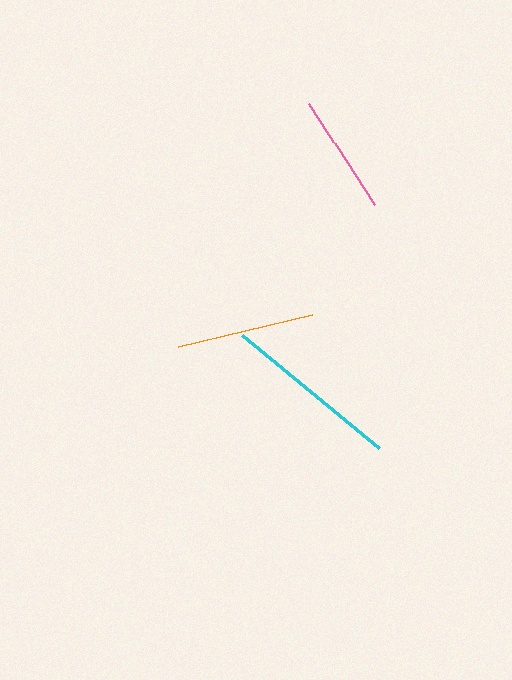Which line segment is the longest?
The cyan line is the longest at approximately 177 pixels.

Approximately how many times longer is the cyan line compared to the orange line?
The cyan line is approximately 1.3 times the length of the orange line.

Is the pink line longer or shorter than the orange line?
The orange line is longer than the pink line.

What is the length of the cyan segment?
The cyan segment is approximately 177 pixels long.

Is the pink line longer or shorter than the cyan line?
The cyan line is longer than the pink line.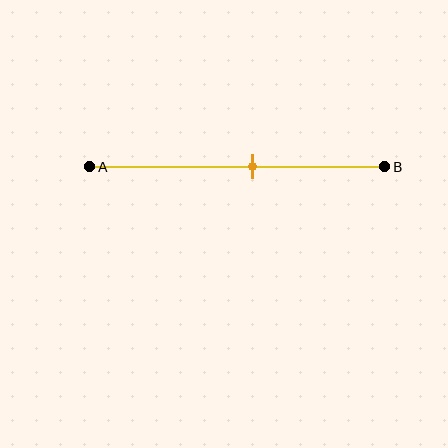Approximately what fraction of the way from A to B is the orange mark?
The orange mark is approximately 55% of the way from A to B.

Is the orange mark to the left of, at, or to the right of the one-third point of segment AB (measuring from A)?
The orange mark is to the right of the one-third point of segment AB.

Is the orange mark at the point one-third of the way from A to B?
No, the mark is at about 55% from A, not at the 33% one-third point.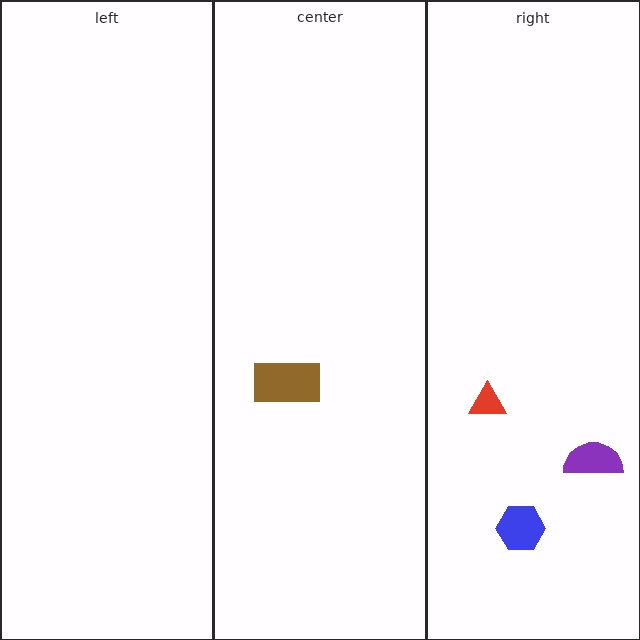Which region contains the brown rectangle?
The center region.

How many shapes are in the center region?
1.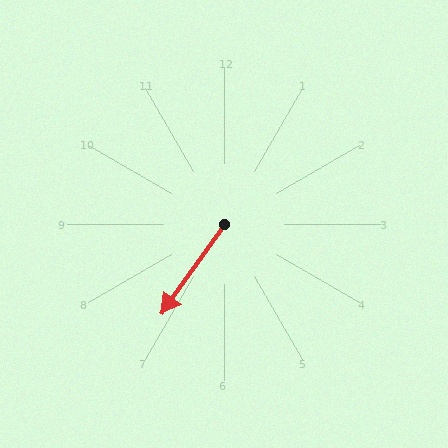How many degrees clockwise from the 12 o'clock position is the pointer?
Approximately 215 degrees.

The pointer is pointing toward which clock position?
Roughly 7 o'clock.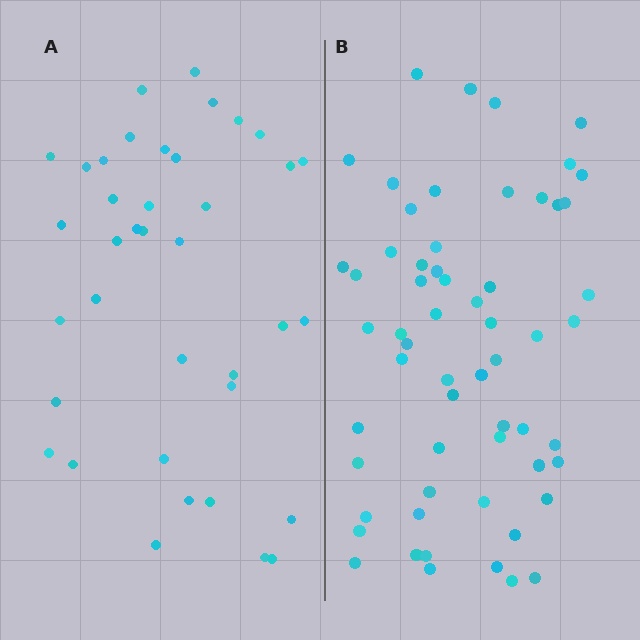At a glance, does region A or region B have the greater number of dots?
Region B (the right region) has more dots.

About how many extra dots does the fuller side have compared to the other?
Region B has approximately 20 more dots than region A.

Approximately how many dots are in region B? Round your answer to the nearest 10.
About 60 dots.